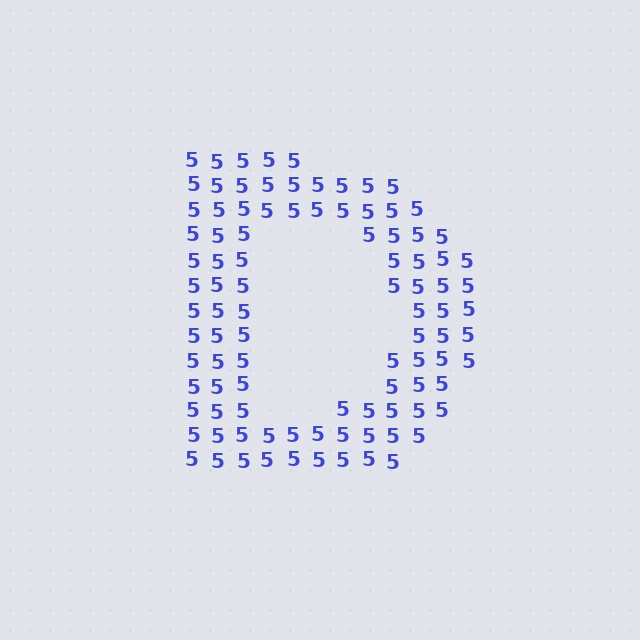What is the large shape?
The large shape is the letter D.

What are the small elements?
The small elements are digit 5's.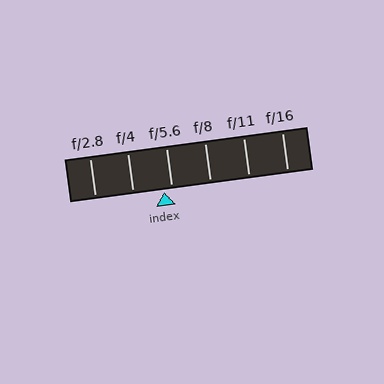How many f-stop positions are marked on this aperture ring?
There are 6 f-stop positions marked.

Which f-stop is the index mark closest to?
The index mark is closest to f/5.6.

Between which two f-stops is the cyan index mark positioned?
The index mark is between f/4 and f/5.6.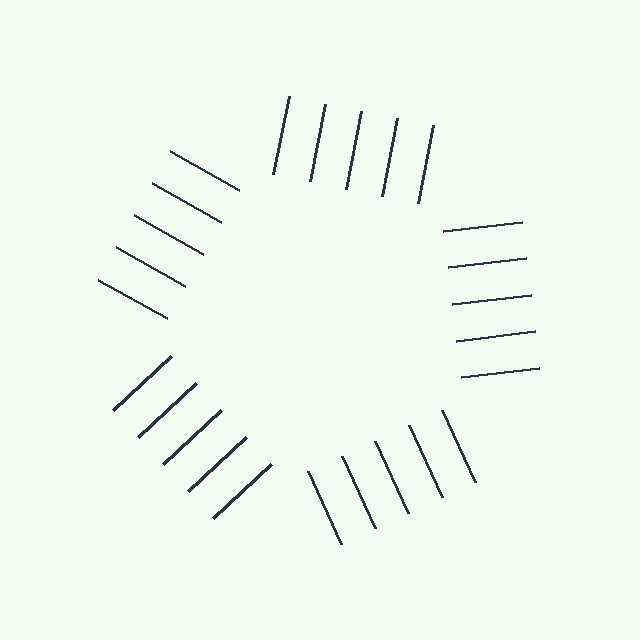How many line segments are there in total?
25 — 5 along each of the 5 edges.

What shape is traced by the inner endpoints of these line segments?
An illusory pentagon — the line segments terminate on its edges but no continuous stroke is drawn.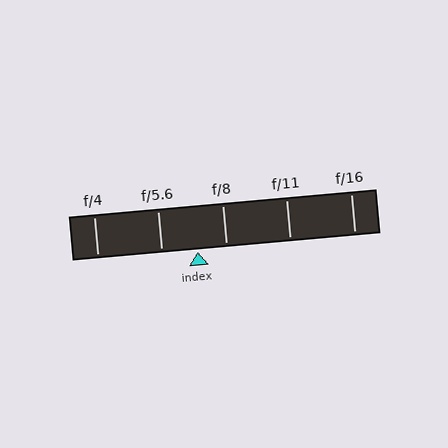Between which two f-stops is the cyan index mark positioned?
The index mark is between f/5.6 and f/8.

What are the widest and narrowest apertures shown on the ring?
The widest aperture shown is f/4 and the narrowest is f/16.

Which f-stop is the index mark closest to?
The index mark is closest to f/8.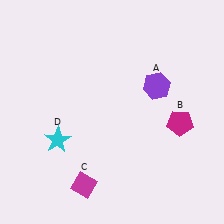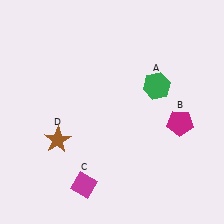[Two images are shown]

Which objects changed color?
A changed from purple to green. D changed from cyan to brown.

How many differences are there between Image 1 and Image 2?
There are 2 differences between the two images.